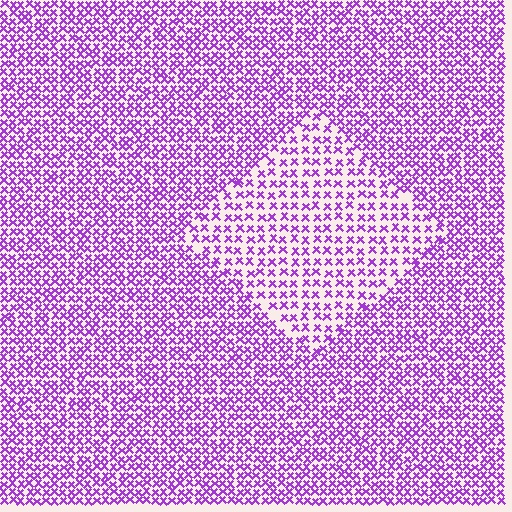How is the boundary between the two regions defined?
The boundary is defined by a change in element density (approximately 1.7x ratio). All elements are the same color, size, and shape.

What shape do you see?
I see a diamond.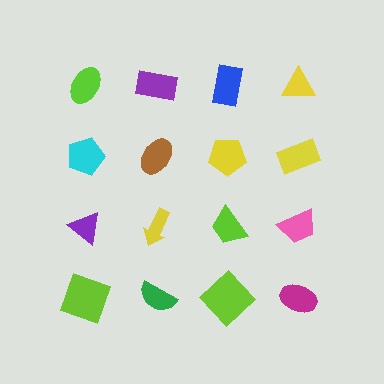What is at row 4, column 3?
A lime diamond.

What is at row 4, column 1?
A lime square.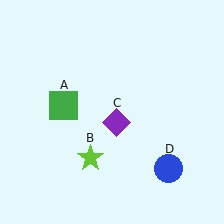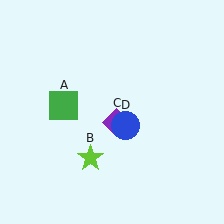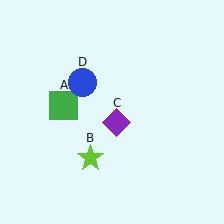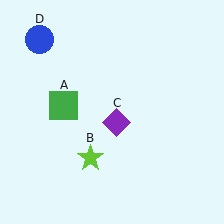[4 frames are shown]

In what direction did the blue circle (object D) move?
The blue circle (object D) moved up and to the left.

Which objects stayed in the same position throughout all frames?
Green square (object A) and lime star (object B) and purple diamond (object C) remained stationary.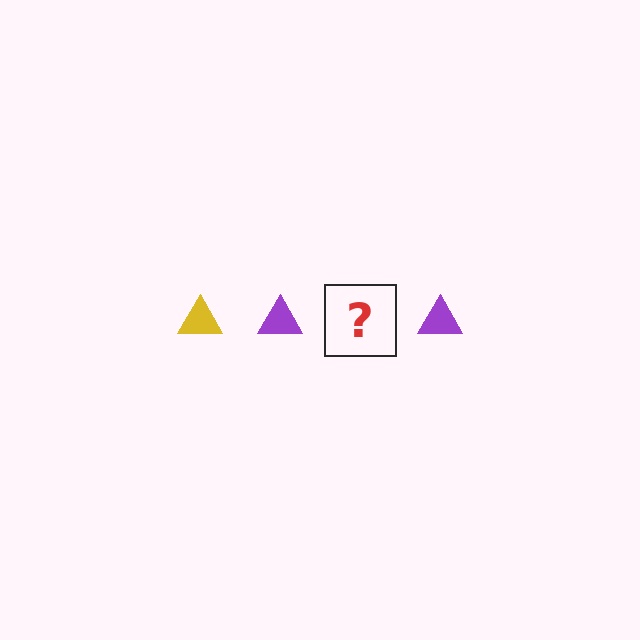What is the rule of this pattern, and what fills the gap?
The rule is that the pattern cycles through yellow, purple triangles. The gap should be filled with a yellow triangle.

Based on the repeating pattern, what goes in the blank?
The blank should be a yellow triangle.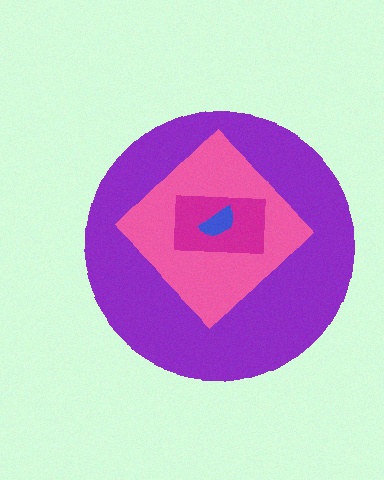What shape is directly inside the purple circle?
The pink diamond.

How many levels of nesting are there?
4.